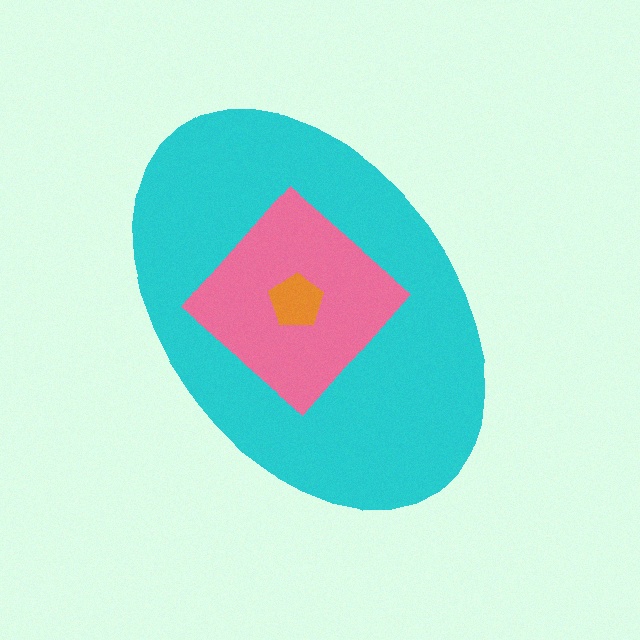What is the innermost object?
The orange pentagon.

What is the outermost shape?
The cyan ellipse.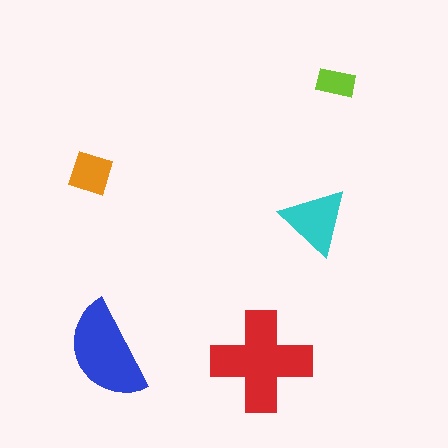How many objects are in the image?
There are 5 objects in the image.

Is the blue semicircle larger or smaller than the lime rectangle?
Larger.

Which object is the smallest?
The lime rectangle.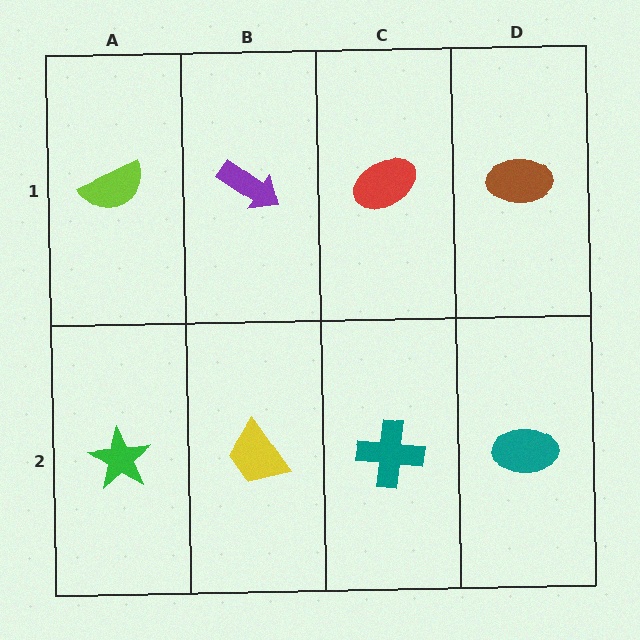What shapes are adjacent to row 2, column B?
A purple arrow (row 1, column B), a green star (row 2, column A), a teal cross (row 2, column C).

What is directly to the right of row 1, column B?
A red ellipse.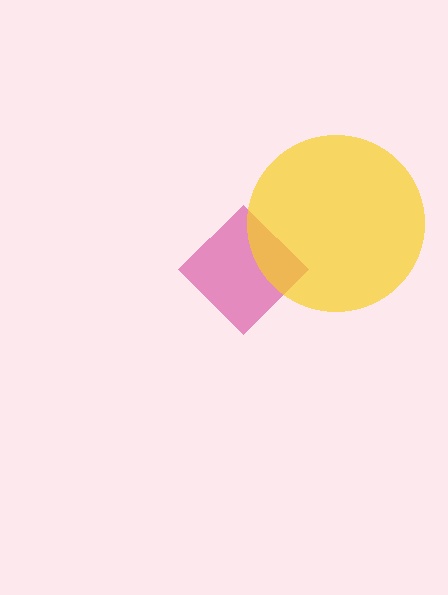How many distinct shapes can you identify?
There are 2 distinct shapes: a pink diamond, a yellow circle.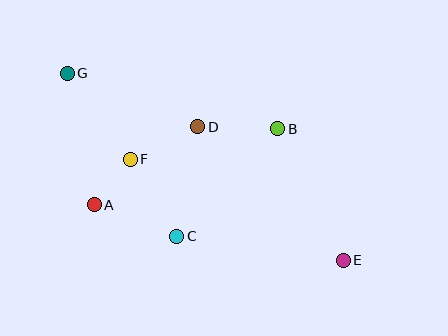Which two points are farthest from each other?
Points E and G are farthest from each other.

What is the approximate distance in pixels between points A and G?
The distance between A and G is approximately 134 pixels.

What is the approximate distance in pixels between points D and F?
The distance between D and F is approximately 75 pixels.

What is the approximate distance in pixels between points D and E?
The distance between D and E is approximately 198 pixels.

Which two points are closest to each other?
Points A and F are closest to each other.